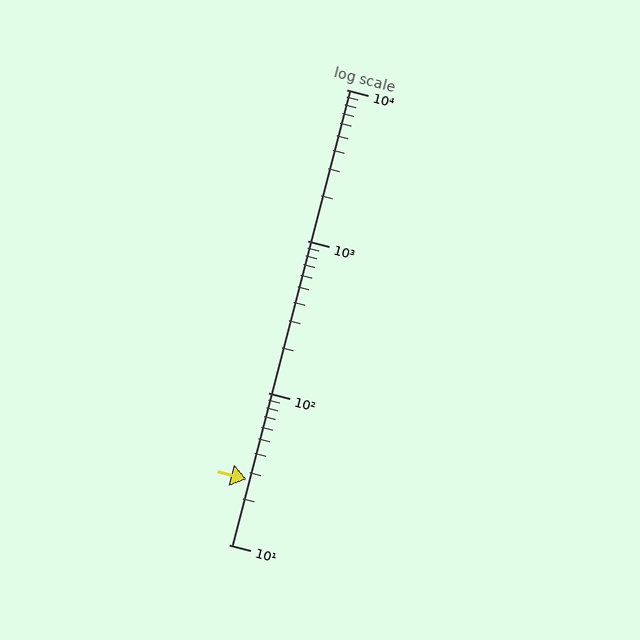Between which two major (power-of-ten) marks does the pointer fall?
The pointer is between 10 and 100.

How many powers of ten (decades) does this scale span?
The scale spans 3 decades, from 10 to 10000.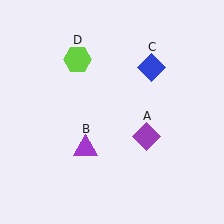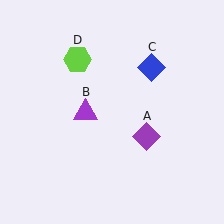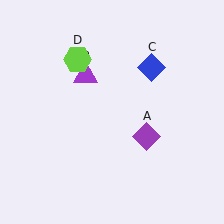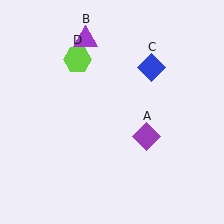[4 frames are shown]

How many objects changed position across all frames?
1 object changed position: purple triangle (object B).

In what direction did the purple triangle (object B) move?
The purple triangle (object B) moved up.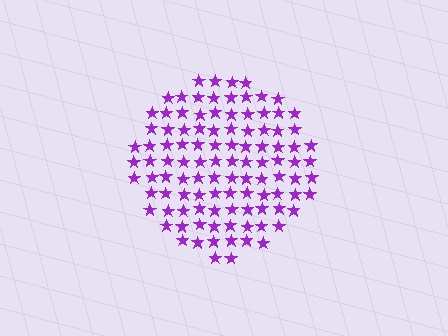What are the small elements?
The small elements are stars.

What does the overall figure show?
The overall figure shows a circle.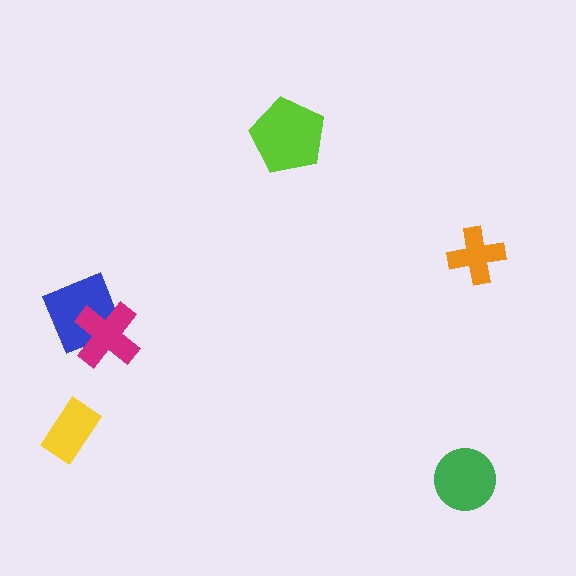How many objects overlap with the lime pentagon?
0 objects overlap with the lime pentagon.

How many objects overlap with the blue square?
1 object overlaps with the blue square.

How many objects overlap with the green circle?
0 objects overlap with the green circle.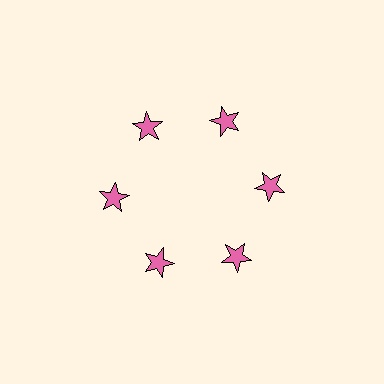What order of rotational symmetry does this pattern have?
This pattern has 6-fold rotational symmetry.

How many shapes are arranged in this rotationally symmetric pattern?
There are 6 shapes, arranged in 6 groups of 1.